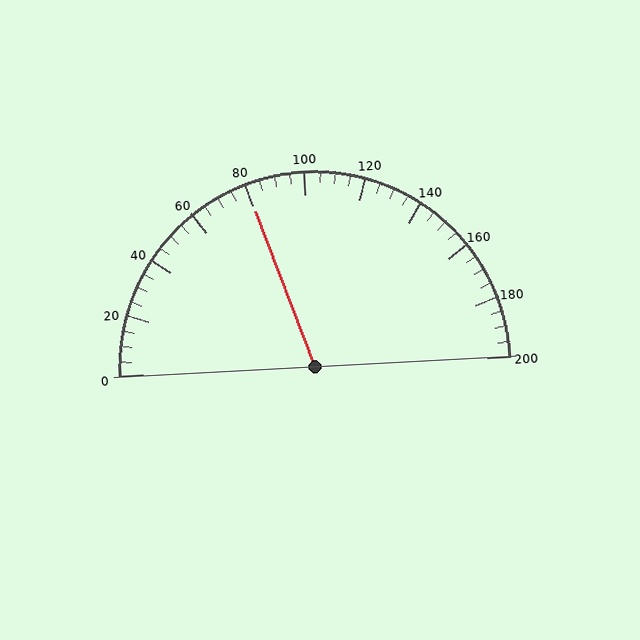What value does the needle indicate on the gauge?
The needle indicates approximately 80.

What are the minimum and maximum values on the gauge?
The gauge ranges from 0 to 200.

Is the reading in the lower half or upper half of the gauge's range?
The reading is in the lower half of the range (0 to 200).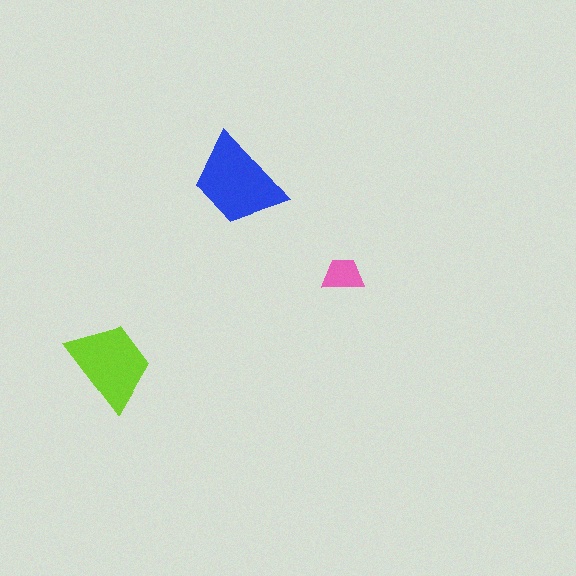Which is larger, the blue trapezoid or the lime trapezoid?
The blue one.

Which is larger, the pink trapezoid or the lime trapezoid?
The lime one.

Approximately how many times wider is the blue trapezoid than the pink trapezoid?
About 2.5 times wider.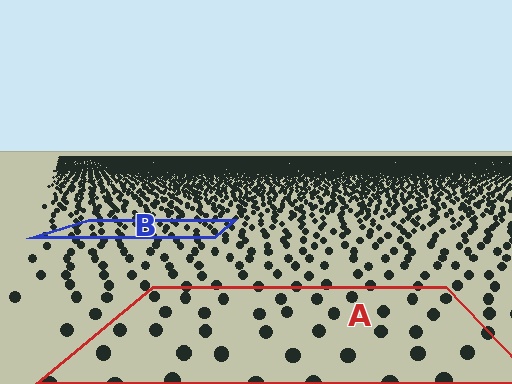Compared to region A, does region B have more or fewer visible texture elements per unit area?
Region B has more texture elements per unit area — they are packed more densely because it is farther away.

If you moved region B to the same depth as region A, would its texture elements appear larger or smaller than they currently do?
They would appear larger. At a closer depth, the same texture elements are projected at a bigger on-screen size.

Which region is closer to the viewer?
Region A is closer. The texture elements there are larger and more spread out.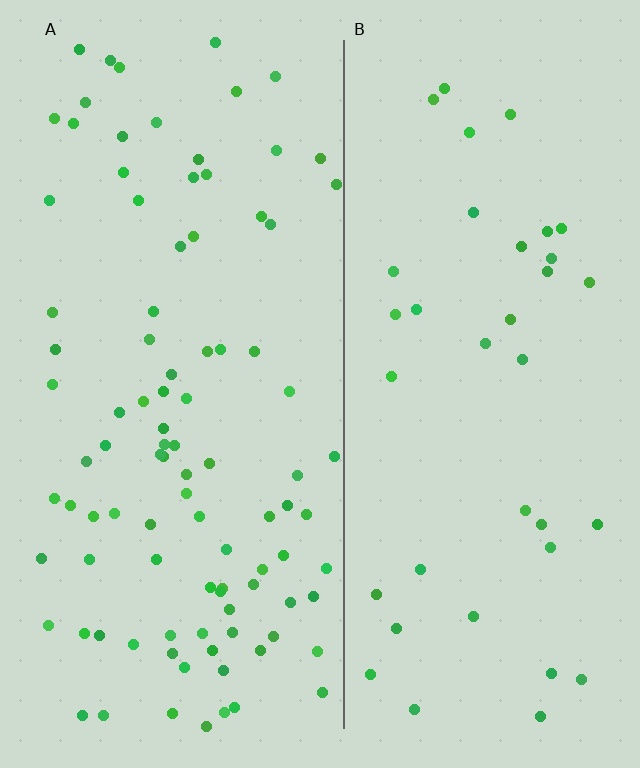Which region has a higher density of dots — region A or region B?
A (the left).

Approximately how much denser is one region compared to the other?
Approximately 2.6× — region A over region B.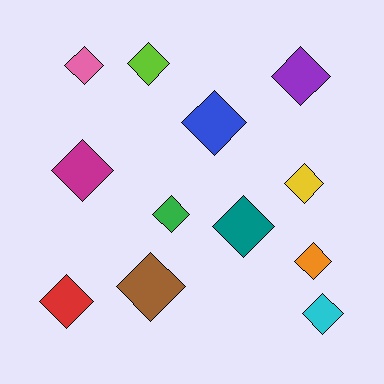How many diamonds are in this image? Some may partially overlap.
There are 12 diamonds.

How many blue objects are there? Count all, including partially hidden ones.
There is 1 blue object.